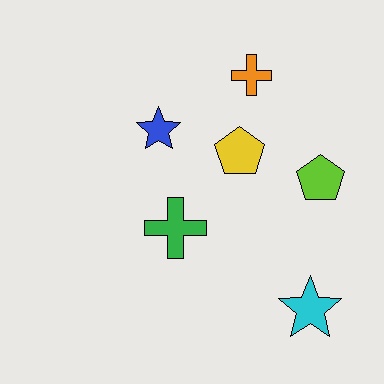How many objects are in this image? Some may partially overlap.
There are 6 objects.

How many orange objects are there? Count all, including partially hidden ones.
There is 1 orange object.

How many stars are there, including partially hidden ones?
There are 2 stars.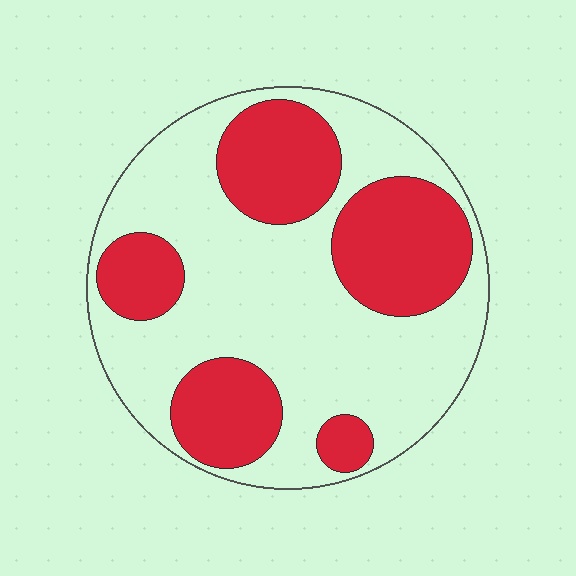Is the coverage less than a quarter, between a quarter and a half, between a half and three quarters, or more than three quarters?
Between a quarter and a half.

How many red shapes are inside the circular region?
5.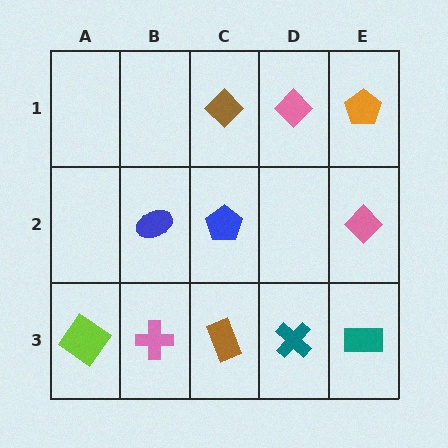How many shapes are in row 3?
5 shapes.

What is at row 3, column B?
A pink cross.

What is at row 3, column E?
A teal rectangle.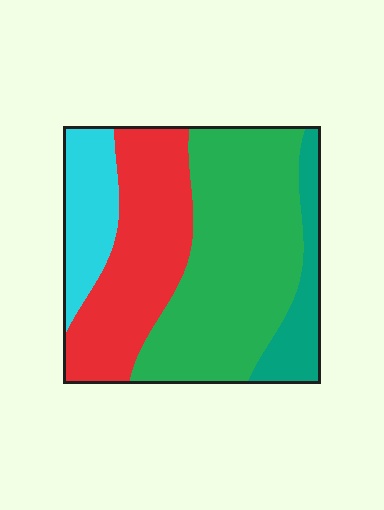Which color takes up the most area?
Green, at roughly 45%.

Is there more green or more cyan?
Green.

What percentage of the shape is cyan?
Cyan takes up less than a quarter of the shape.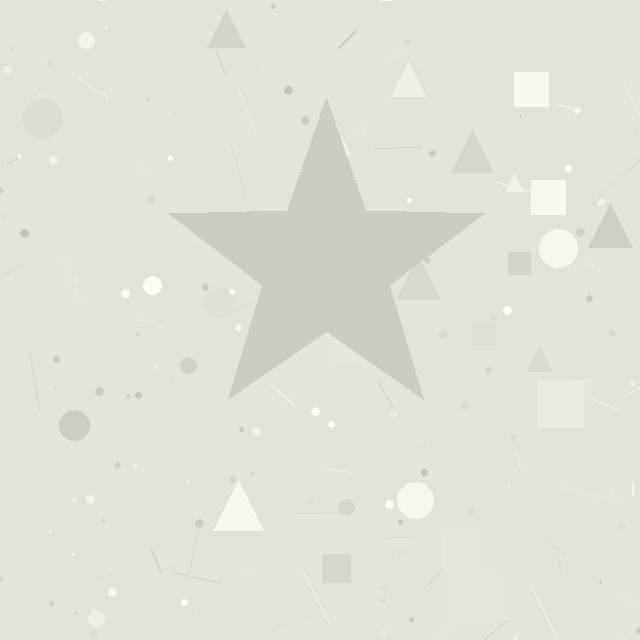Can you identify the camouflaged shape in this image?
The camouflaged shape is a star.